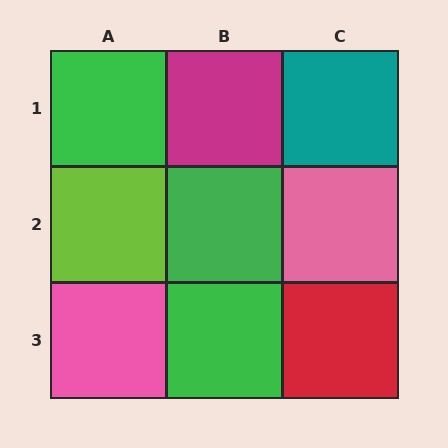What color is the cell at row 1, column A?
Green.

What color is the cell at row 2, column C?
Pink.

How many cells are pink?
2 cells are pink.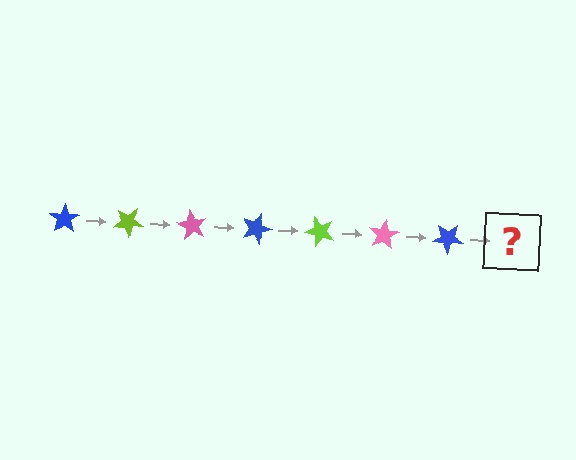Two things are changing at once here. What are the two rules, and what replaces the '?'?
The two rules are that it rotates 30 degrees each step and the color cycles through blue, lime, and pink. The '?' should be a lime star, rotated 210 degrees from the start.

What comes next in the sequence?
The next element should be a lime star, rotated 210 degrees from the start.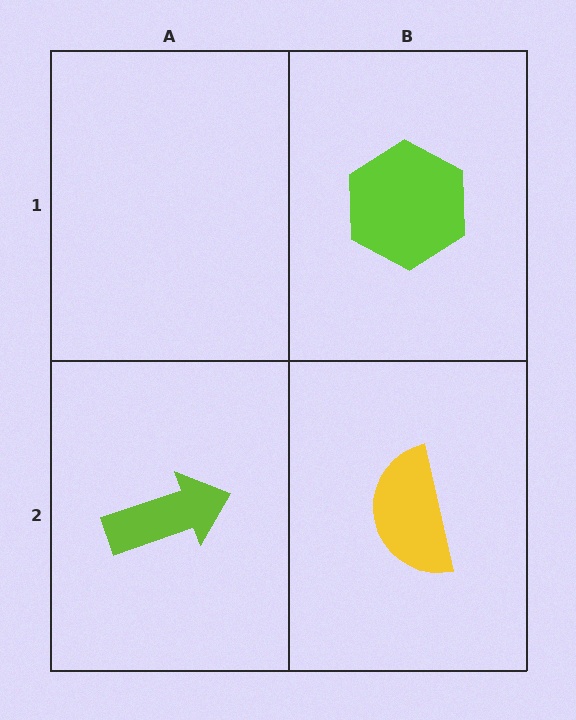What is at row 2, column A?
A lime arrow.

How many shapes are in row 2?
2 shapes.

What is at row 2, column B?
A yellow semicircle.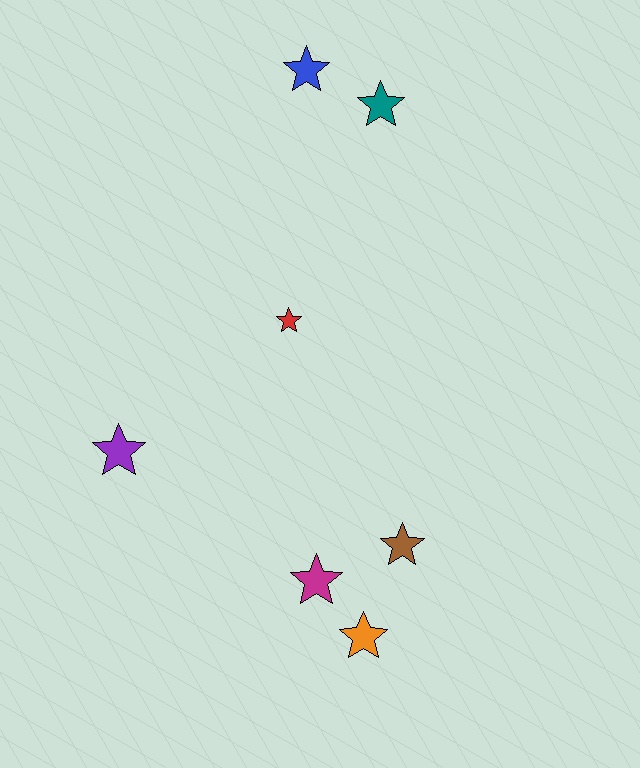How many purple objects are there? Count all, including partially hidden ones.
There is 1 purple object.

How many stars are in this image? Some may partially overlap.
There are 7 stars.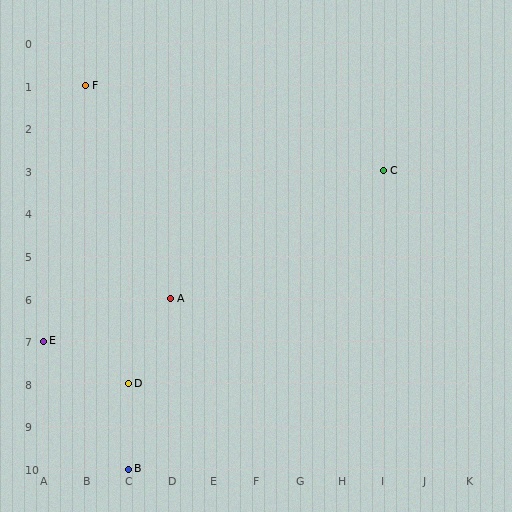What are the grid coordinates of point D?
Point D is at grid coordinates (C, 8).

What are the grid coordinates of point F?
Point F is at grid coordinates (B, 1).